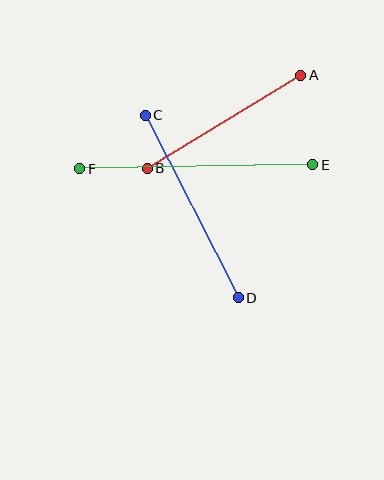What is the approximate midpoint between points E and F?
The midpoint is at approximately (196, 167) pixels.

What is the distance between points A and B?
The distance is approximately 180 pixels.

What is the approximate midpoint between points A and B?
The midpoint is at approximately (224, 122) pixels.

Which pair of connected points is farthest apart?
Points E and F are farthest apart.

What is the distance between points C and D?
The distance is approximately 205 pixels.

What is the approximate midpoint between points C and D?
The midpoint is at approximately (192, 206) pixels.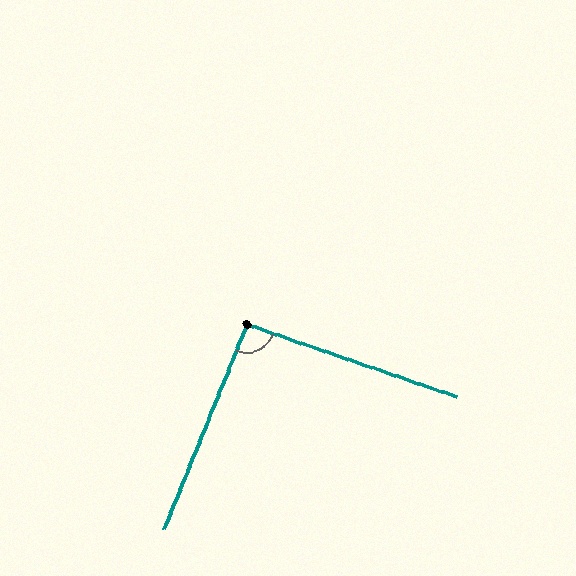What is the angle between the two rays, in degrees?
Approximately 93 degrees.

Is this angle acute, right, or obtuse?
It is approximately a right angle.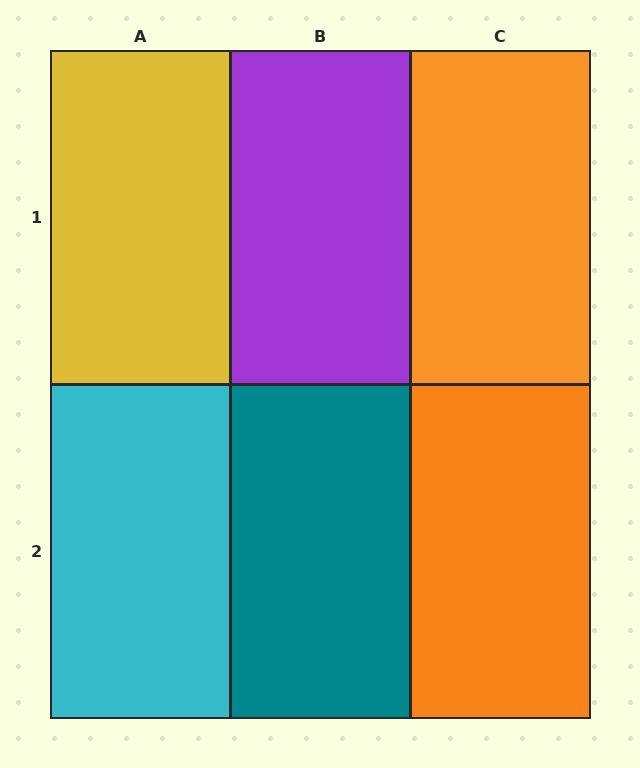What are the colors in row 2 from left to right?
Cyan, teal, orange.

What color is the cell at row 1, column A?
Yellow.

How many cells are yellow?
1 cell is yellow.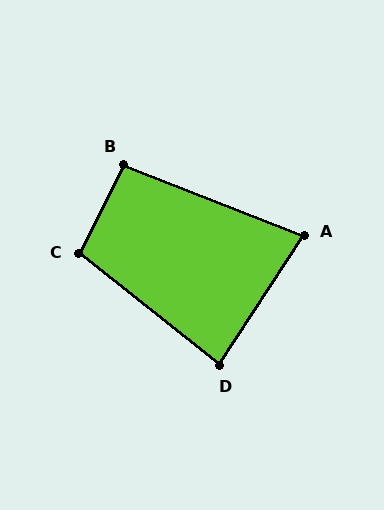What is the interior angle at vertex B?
Approximately 95 degrees (obtuse).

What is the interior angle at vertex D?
Approximately 85 degrees (acute).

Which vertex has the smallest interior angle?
A, at approximately 78 degrees.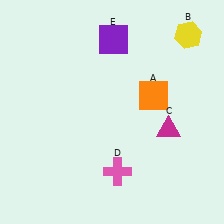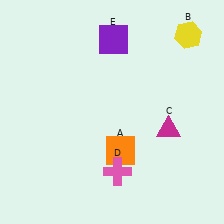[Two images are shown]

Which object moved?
The orange square (A) moved down.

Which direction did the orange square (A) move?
The orange square (A) moved down.